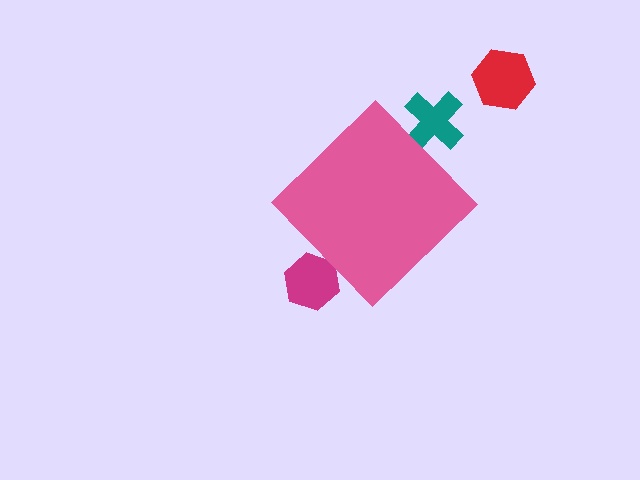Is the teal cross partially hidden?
Yes, the teal cross is partially hidden behind the pink diamond.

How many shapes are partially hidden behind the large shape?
2 shapes are partially hidden.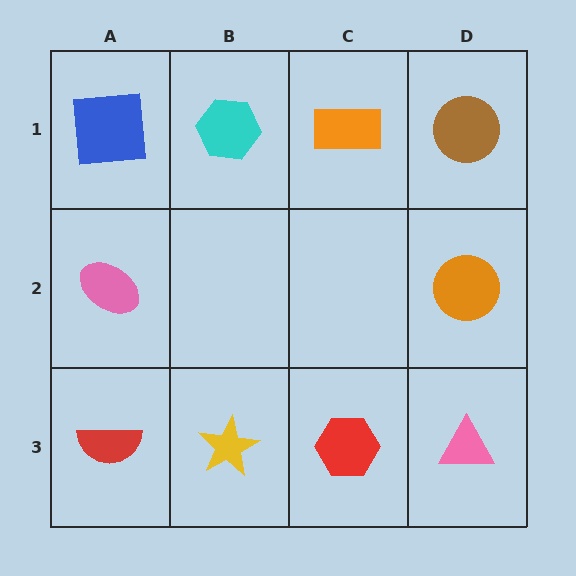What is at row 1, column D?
A brown circle.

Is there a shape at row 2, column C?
No, that cell is empty.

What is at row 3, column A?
A red semicircle.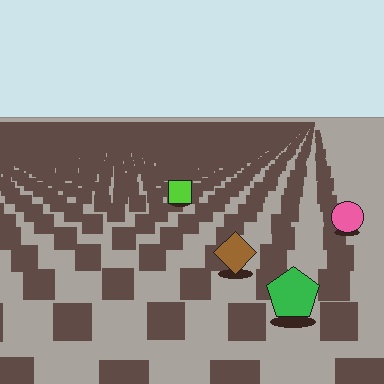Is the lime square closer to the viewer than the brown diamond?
No. The brown diamond is closer — you can tell from the texture gradient: the ground texture is coarser near it.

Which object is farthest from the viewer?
The lime square is farthest from the viewer. It appears smaller and the ground texture around it is denser.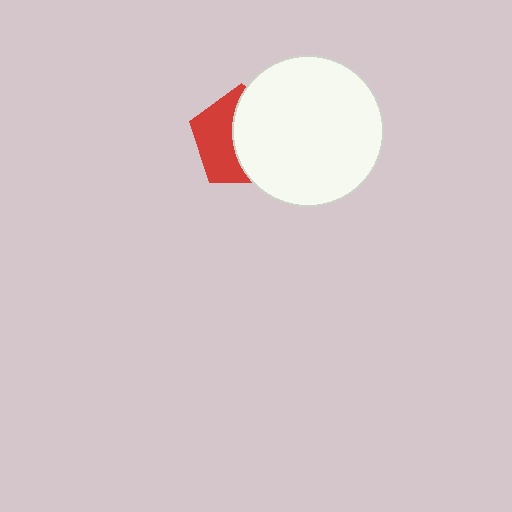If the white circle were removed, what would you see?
You would see the complete red pentagon.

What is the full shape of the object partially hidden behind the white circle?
The partially hidden object is a red pentagon.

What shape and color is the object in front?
The object in front is a white circle.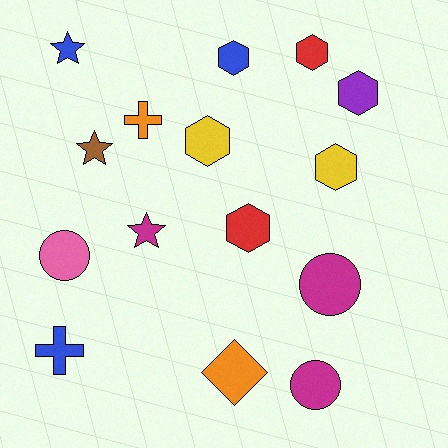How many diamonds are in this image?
There is 1 diamond.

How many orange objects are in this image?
There are 2 orange objects.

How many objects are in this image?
There are 15 objects.